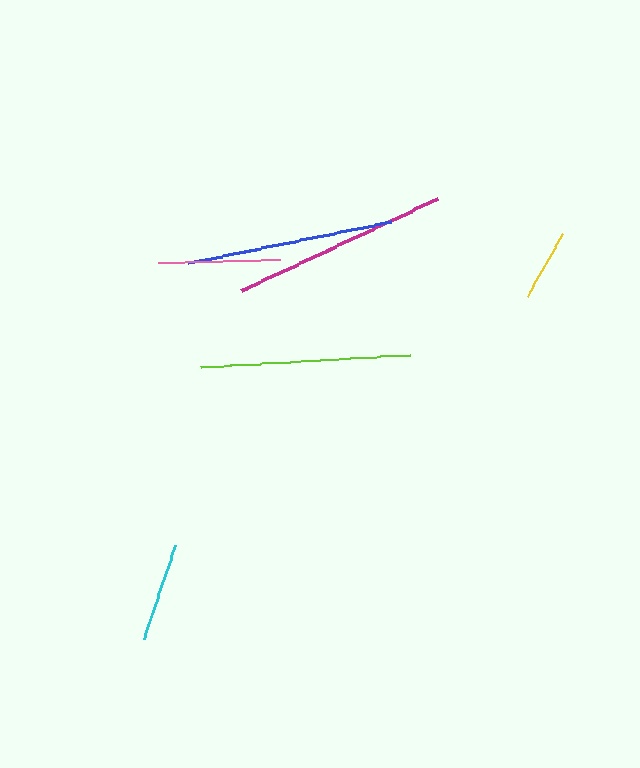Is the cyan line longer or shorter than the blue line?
The blue line is longer than the cyan line.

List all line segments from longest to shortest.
From longest to shortest: magenta, lime, blue, pink, cyan, yellow.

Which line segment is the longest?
The magenta line is the longest at approximately 218 pixels.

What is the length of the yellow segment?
The yellow segment is approximately 73 pixels long.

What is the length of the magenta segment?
The magenta segment is approximately 218 pixels long.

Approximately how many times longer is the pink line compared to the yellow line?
The pink line is approximately 1.7 times the length of the yellow line.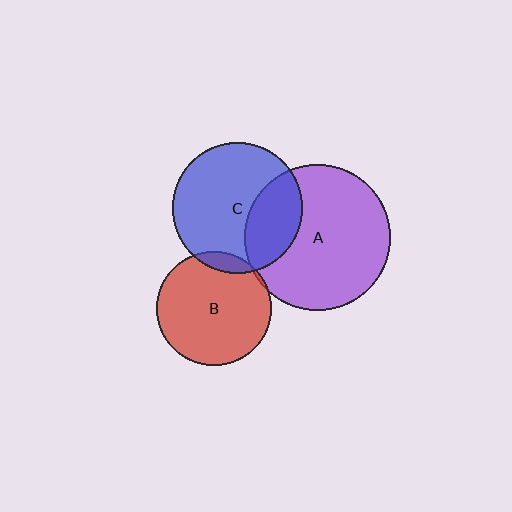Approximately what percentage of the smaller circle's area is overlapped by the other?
Approximately 5%.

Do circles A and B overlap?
Yes.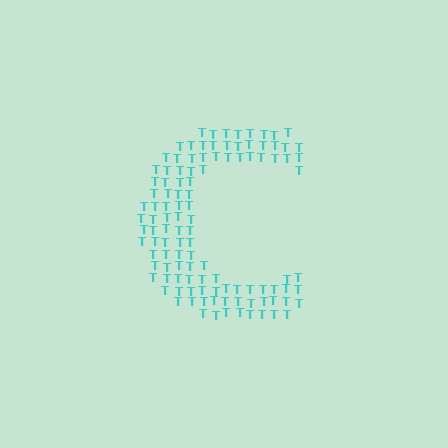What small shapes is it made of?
It is made of small letter T's.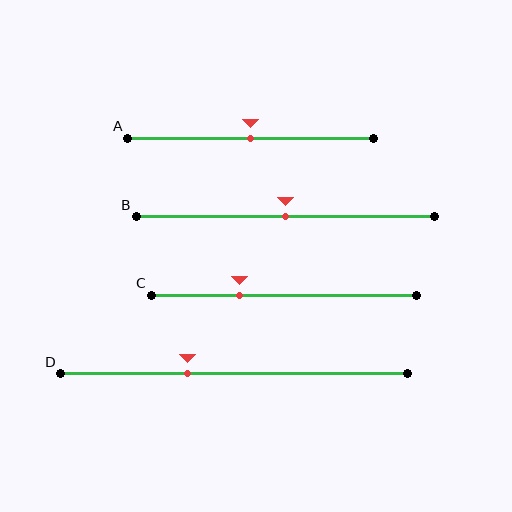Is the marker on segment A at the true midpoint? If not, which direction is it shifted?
Yes, the marker on segment A is at the true midpoint.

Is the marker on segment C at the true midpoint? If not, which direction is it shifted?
No, the marker on segment C is shifted to the left by about 17% of the segment length.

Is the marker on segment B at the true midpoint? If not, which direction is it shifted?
Yes, the marker on segment B is at the true midpoint.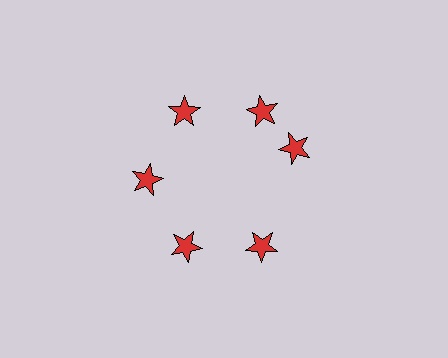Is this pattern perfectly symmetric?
No. The 6 red stars are arranged in a ring, but one element near the 3 o'clock position is rotated out of alignment along the ring, breaking the 6-fold rotational symmetry.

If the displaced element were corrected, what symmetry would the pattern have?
It would have 6-fold rotational symmetry — the pattern would map onto itself every 60 degrees.